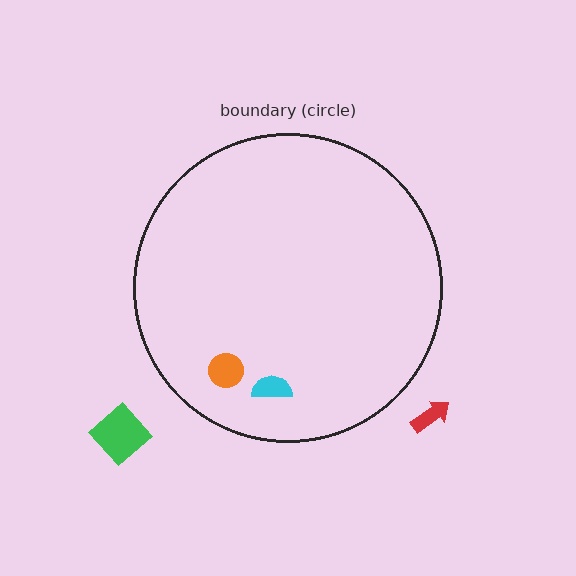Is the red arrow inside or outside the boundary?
Outside.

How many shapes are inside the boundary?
2 inside, 2 outside.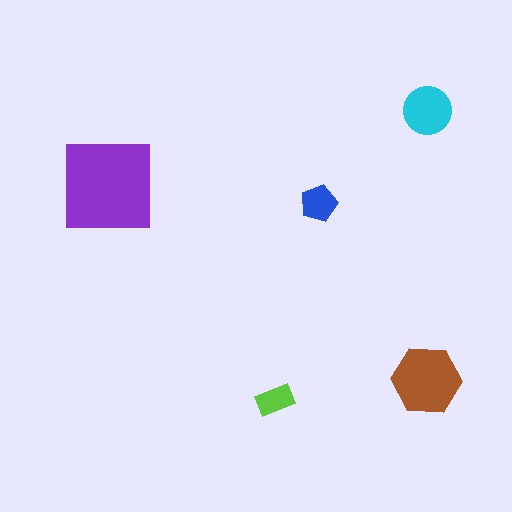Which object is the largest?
The purple square.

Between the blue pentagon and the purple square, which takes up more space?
The purple square.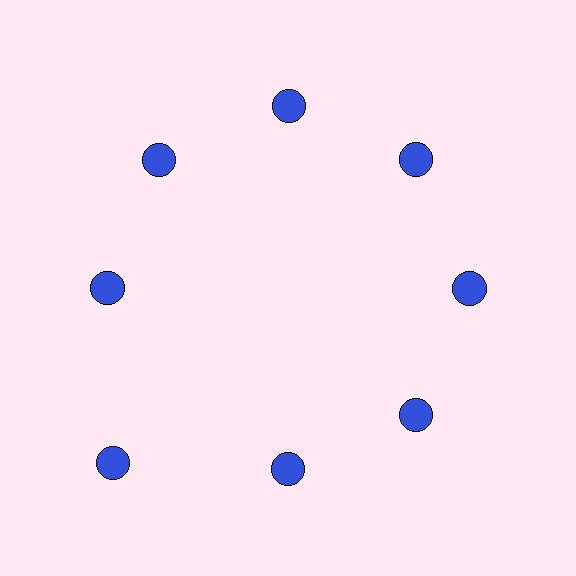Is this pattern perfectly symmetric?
No. The 8 blue circles are arranged in a ring, but one element near the 8 o'clock position is pushed outward from the center, breaking the 8-fold rotational symmetry.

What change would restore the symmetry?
The symmetry would be restored by moving it inward, back onto the ring so that all 8 circles sit at equal angles and equal distance from the center.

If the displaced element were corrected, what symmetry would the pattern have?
It would have 8-fold rotational symmetry — the pattern would map onto itself every 45 degrees.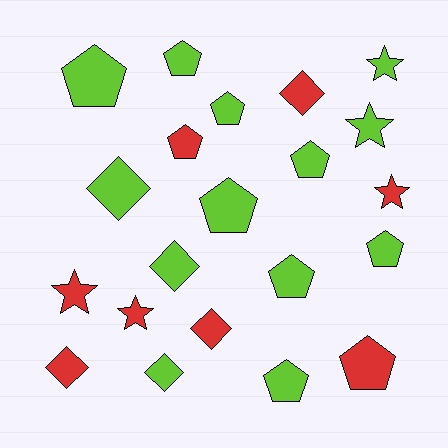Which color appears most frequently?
Lime, with 13 objects.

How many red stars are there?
There are 3 red stars.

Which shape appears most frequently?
Pentagon, with 10 objects.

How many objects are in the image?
There are 21 objects.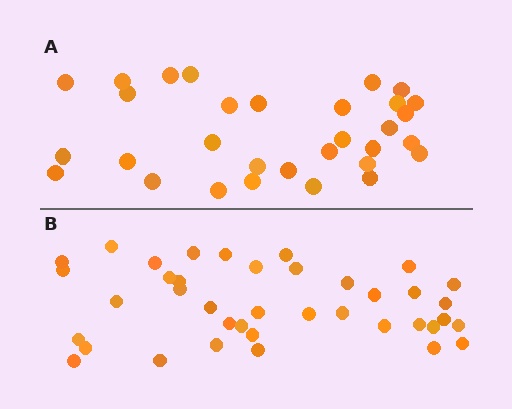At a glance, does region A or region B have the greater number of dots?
Region B (the bottom region) has more dots.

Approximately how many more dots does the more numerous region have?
Region B has roughly 8 or so more dots than region A.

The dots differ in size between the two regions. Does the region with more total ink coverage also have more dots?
No. Region A has more total ink coverage because its dots are larger, but region B actually contains more individual dots. Total area can be misleading — the number of items is what matters here.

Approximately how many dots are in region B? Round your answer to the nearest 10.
About 40 dots. (The exact count is 39, which rounds to 40.)